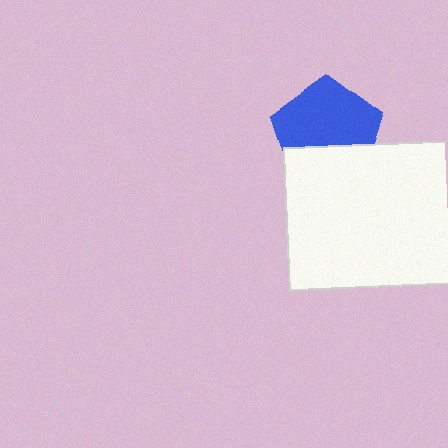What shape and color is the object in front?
The object in front is a white rectangle.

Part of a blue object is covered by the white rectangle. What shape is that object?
It is a pentagon.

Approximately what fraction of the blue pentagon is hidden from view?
Roughly 35% of the blue pentagon is hidden behind the white rectangle.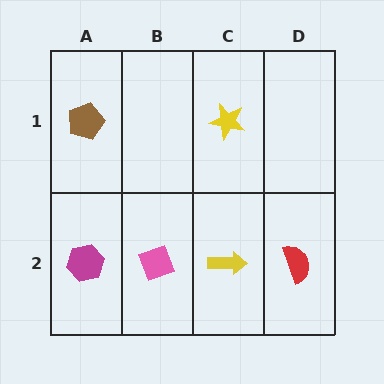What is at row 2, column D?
A red semicircle.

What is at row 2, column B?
A pink diamond.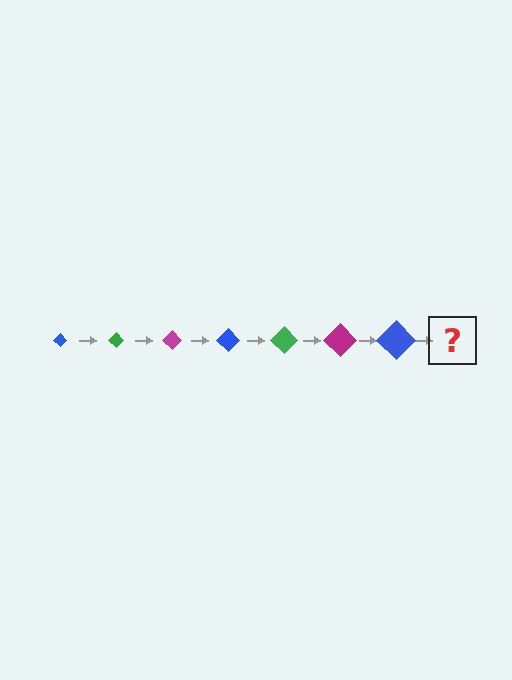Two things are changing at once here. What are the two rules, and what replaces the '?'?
The two rules are that the diamond grows larger each step and the color cycles through blue, green, and magenta. The '?' should be a green diamond, larger than the previous one.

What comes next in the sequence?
The next element should be a green diamond, larger than the previous one.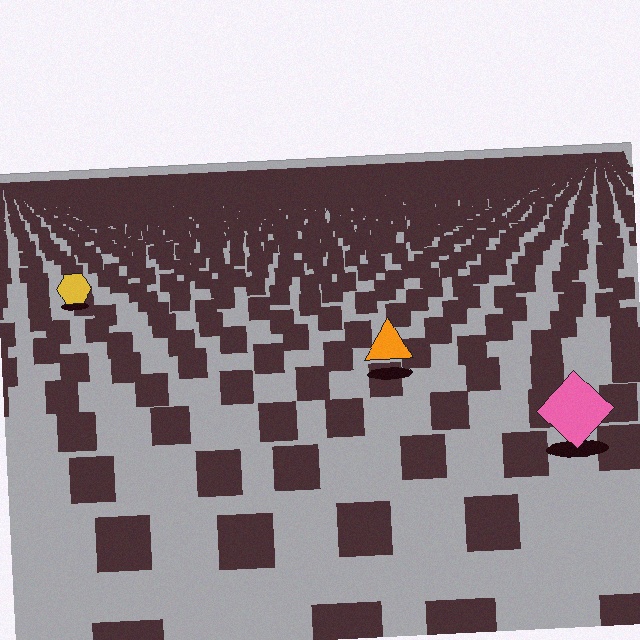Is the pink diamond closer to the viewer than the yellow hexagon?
Yes. The pink diamond is closer — you can tell from the texture gradient: the ground texture is coarser near it.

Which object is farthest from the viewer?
The yellow hexagon is farthest from the viewer. It appears smaller and the ground texture around it is denser.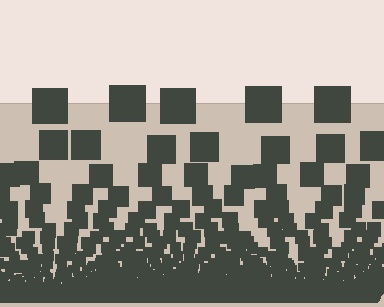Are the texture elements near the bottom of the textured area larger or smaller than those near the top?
Smaller. The gradient is inverted — elements near the bottom are smaller and denser.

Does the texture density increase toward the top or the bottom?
Density increases toward the bottom.